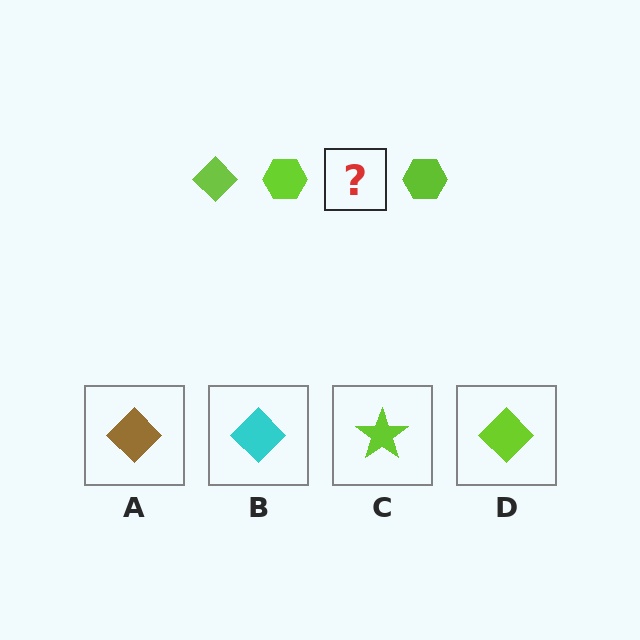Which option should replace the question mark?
Option D.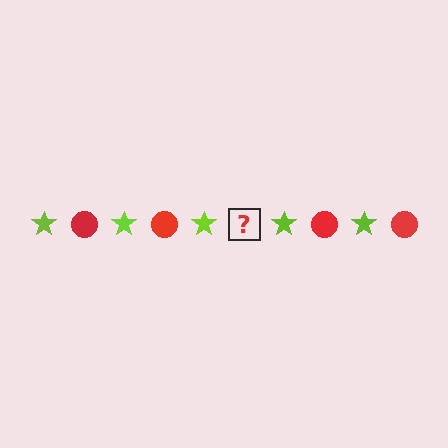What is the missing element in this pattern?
The missing element is a red circle.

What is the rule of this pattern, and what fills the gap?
The rule is that the pattern alternates between lime star and red circle. The gap should be filled with a red circle.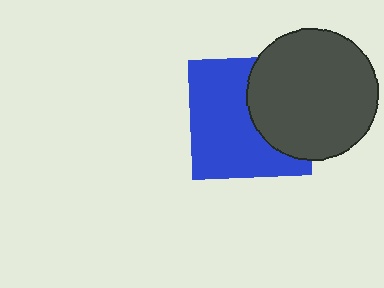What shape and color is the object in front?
The object in front is a dark gray circle.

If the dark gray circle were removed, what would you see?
You would see the complete blue square.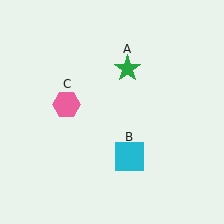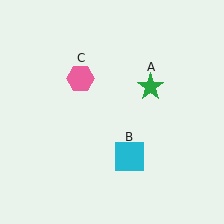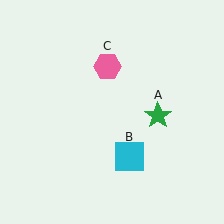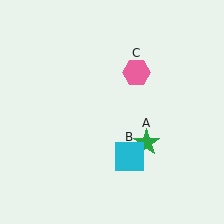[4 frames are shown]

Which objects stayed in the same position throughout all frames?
Cyan square (object B) remained stationary.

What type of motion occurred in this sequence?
The green star (object A), pink hexagon (object C) rotated clockwise around the center of the scene.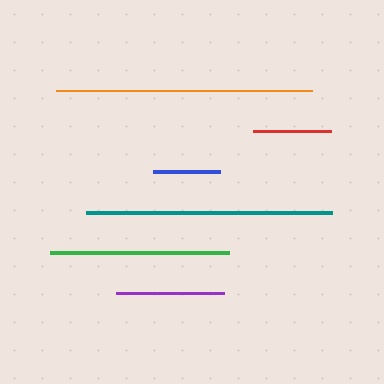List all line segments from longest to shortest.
From longest to shortest: orange, teal, green, purple, red, blue.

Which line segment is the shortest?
The blue line is the shortest at approximately 67 pixels.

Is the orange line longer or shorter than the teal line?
The orange line is longer than the teal line.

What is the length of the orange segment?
The orange segment is approximately 256 pixels long.